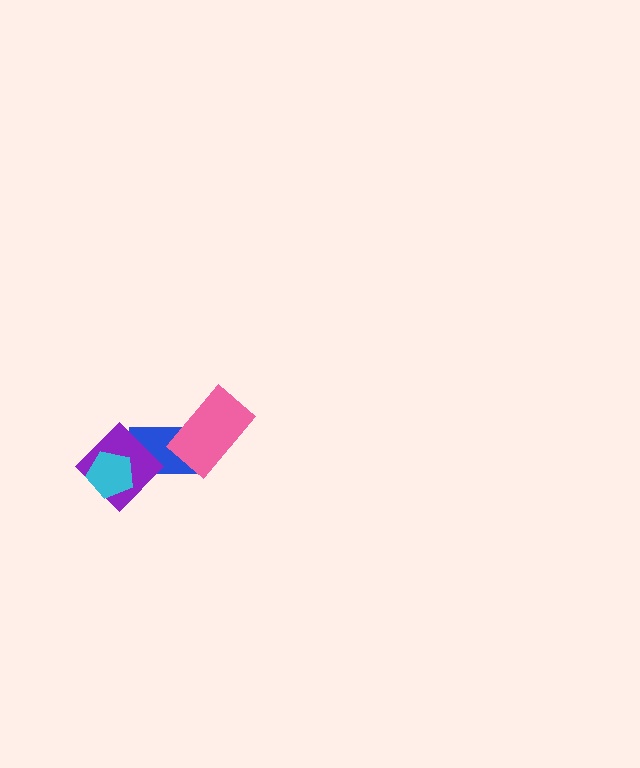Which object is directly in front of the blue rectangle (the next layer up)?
The pink rectangle is directly in front of the blue rectangle.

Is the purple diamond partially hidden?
Yes, it is partially covered by another shape.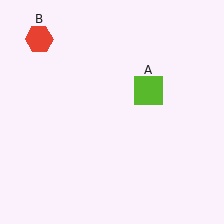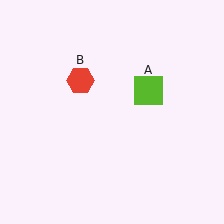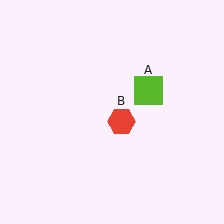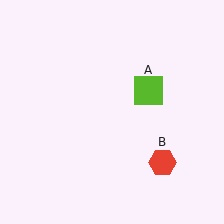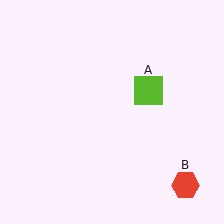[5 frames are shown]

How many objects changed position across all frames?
1 object changed position: red hexagon (object B).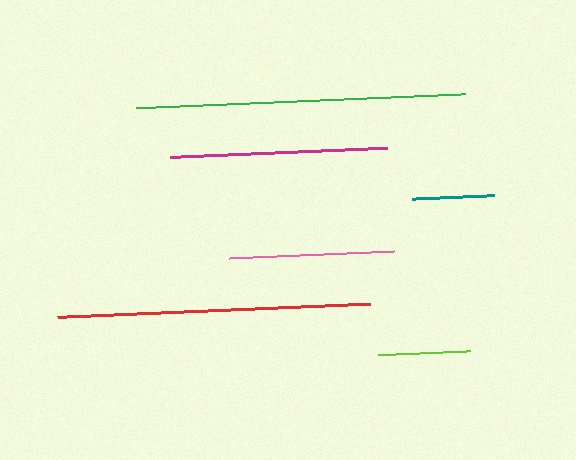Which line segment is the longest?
The green line is the longest at approximately 331 pixels.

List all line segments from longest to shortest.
From longest to shortest: green, red, magenta, pink, lime, teal.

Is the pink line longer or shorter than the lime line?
The pink line is longer than the lime line.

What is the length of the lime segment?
The lime segment is approximately 92 pixels long.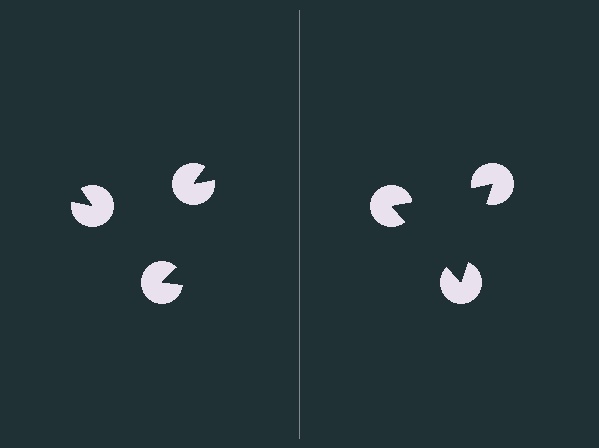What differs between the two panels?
The pac-man discs are positioned identically on both sides; only the wedge orientations differ. On the right they align to a triangle; on the left they are misaligned.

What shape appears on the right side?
An illusory triangle.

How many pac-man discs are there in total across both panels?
6 — 3 on each side.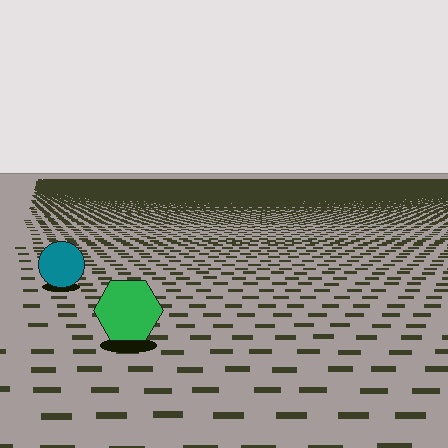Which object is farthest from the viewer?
The teal circle is farthest from the viewer. It appears smaller and the ground texture around it is denser.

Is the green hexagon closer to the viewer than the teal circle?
Yes. The green hexagon is closer — you can tell from the texture gradient: the ground texture is coarser near it.